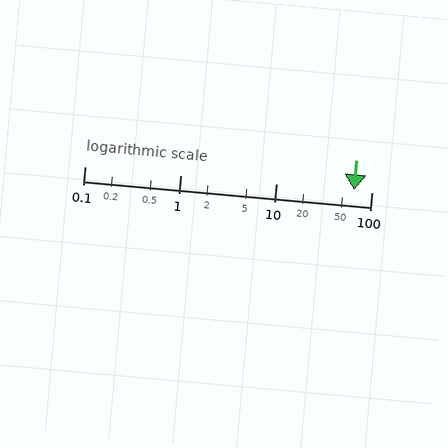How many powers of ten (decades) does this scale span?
The scale spans 3 decades, from 0.1 to 100.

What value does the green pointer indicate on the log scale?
The pointer indicates approximately 66.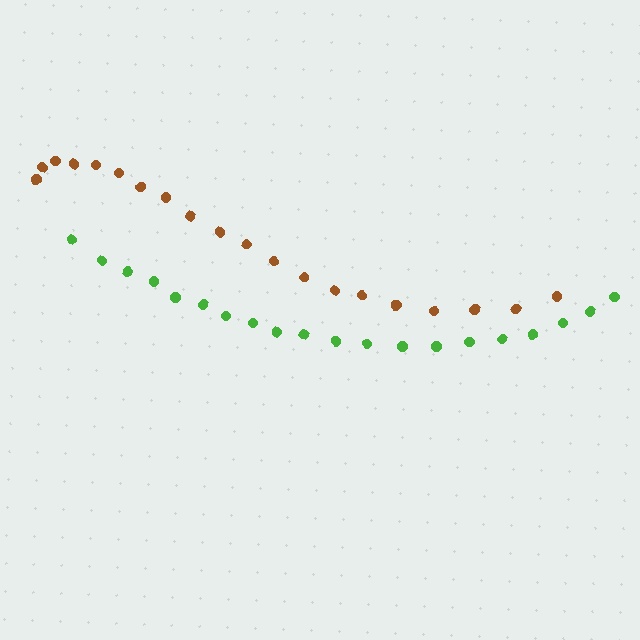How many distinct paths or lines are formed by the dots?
There are 2 distinct paths.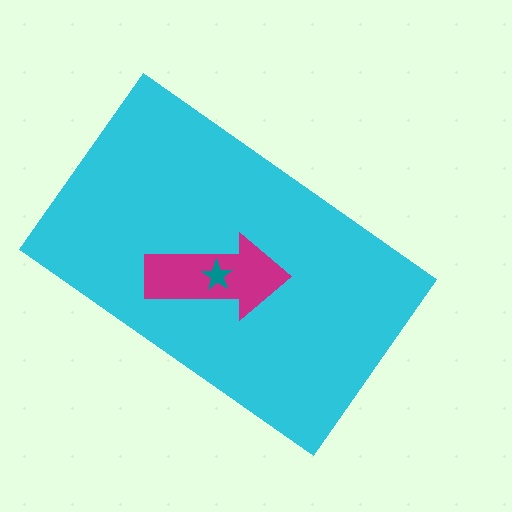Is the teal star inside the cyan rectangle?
Yes.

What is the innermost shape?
The teal star.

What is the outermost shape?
The cyan rectangle.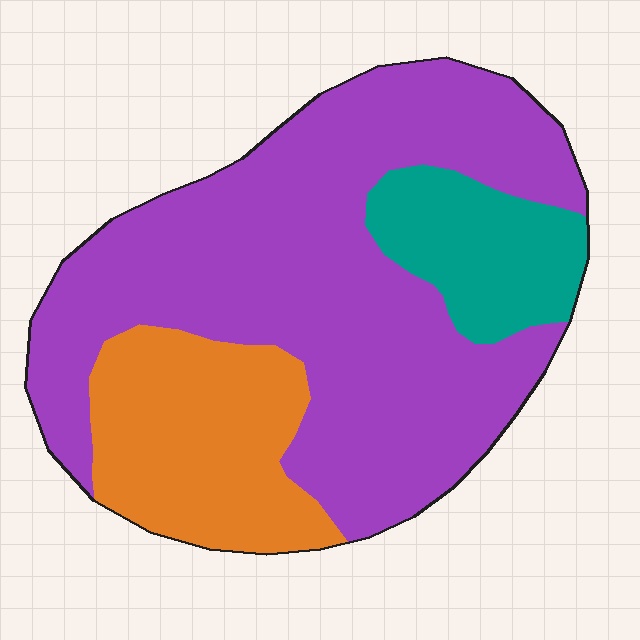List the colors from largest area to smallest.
From largest to smallest: purple, orange, teal.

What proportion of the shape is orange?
Orange covers 22% of the shape.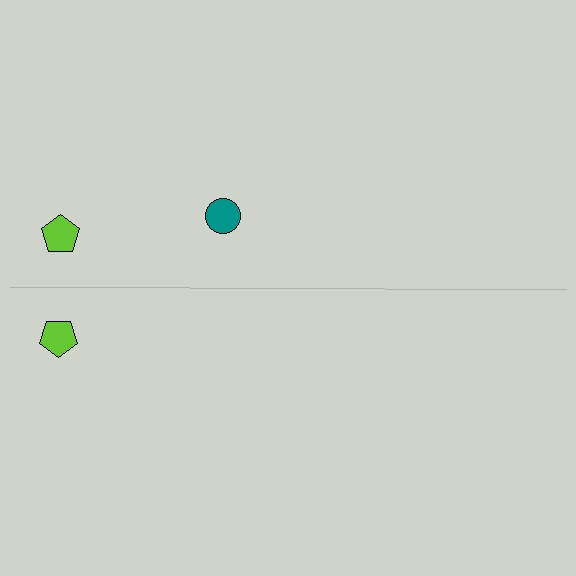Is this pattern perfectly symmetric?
No, the pattern is not perfectly symmetric. A teal circle is missing from the bottom side.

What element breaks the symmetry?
A teal circle is missing from the bottom side.